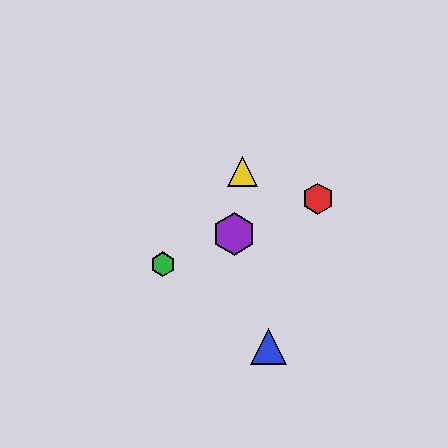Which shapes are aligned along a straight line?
The red hexagon, the green hexagon, the purple hexagon are aligned along a straight line.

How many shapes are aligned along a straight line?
3 shapes (the red hexagon, the green hexagon, the purple hexagon) are aligned along a straight line.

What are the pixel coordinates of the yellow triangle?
The yellow triangle is at (242, 171).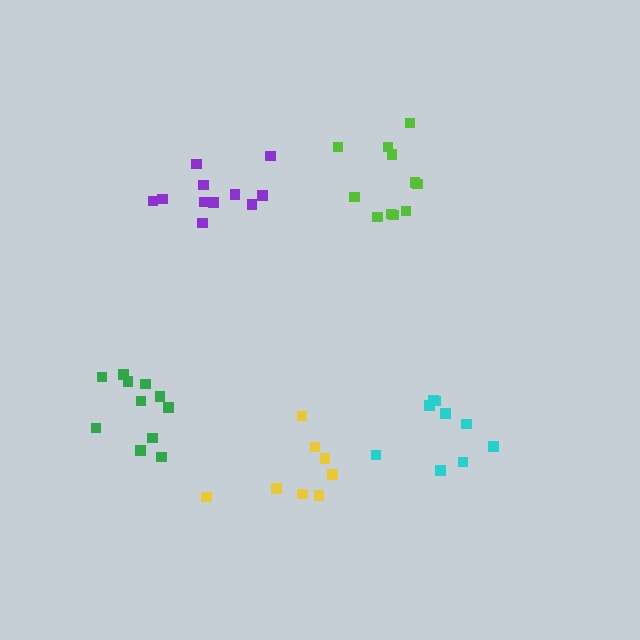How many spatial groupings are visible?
There are 5 spatial groupings.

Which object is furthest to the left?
The green cluster is leftmost.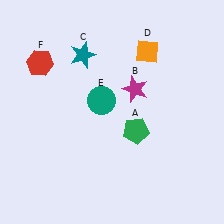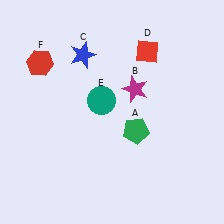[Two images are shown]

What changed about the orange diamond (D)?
In Image 1, D is orange. In Image 2, it changed to red.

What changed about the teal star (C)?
In Image 1, C is teal. In Image 2, it changed to blue.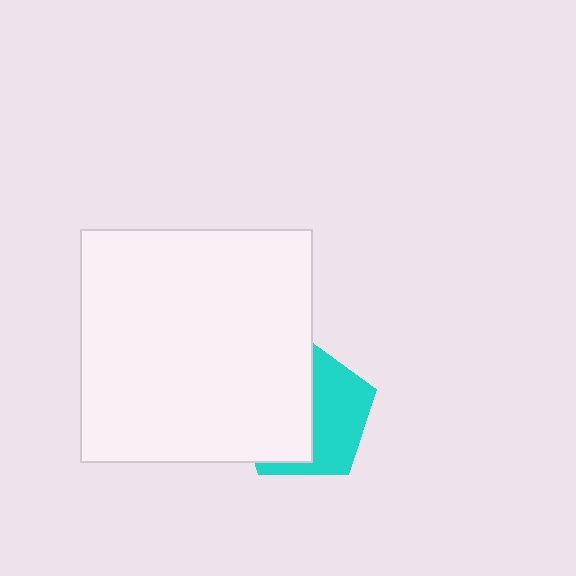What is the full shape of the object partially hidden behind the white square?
The partially hidden object is a cyan pentagon.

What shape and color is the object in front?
The object in front is a white square.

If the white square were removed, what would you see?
You would see the complete cyan pentagon.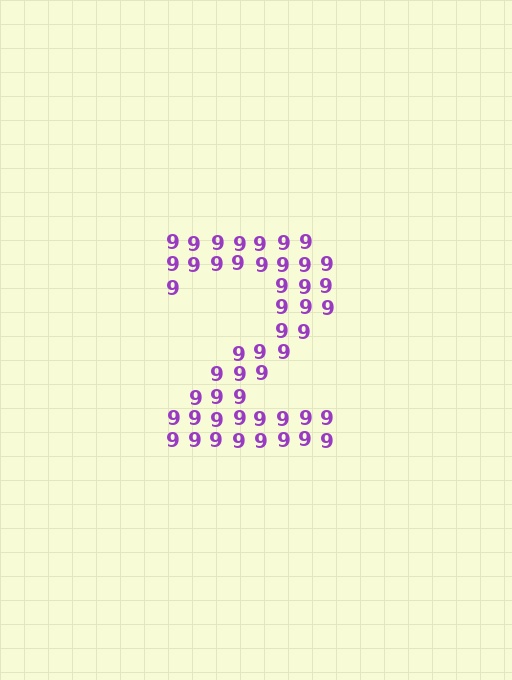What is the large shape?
The large shape is the digit 2.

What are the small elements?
The small elements are digit 9's.